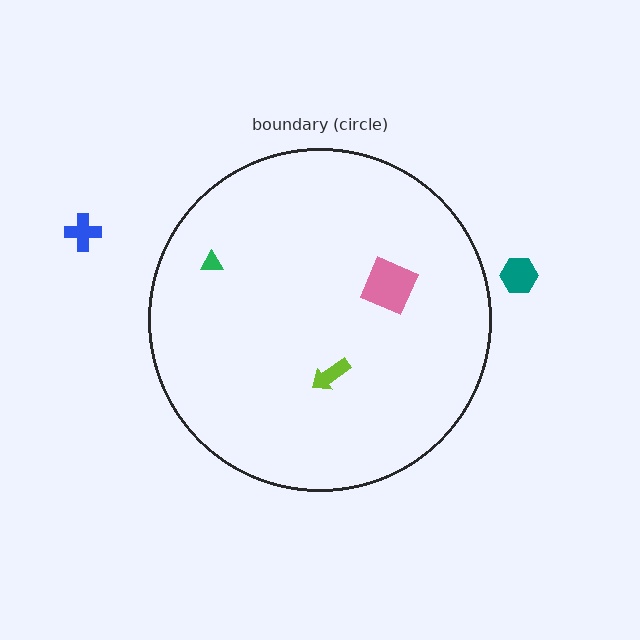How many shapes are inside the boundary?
3 inside, 2 outside.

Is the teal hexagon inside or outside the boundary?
Outside.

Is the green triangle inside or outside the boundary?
Inside.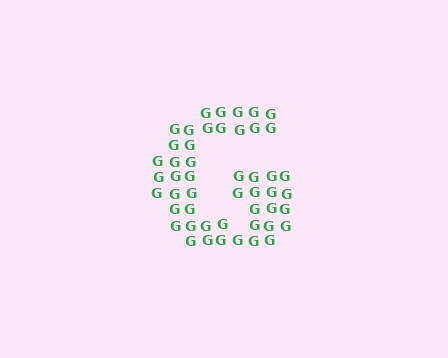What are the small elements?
The small elements are letter G's.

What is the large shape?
The large shape is the letter G.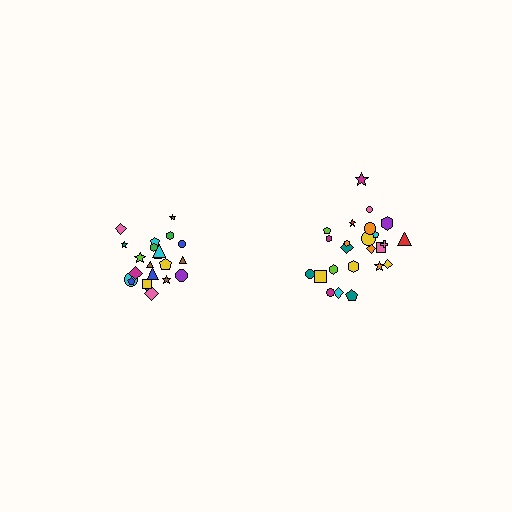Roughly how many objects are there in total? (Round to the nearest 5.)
Roughly 45 objects in total.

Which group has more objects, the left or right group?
The right group.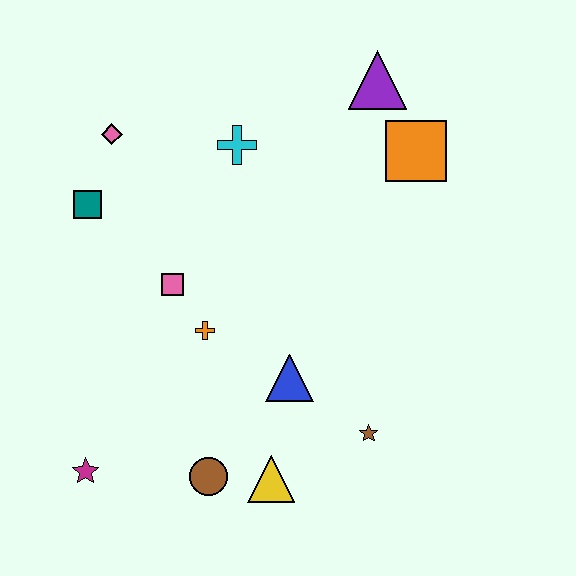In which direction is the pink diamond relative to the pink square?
The pink diamond is above the pink square.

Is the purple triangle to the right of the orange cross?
Yes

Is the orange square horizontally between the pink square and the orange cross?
No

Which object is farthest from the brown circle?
The purple triangle is farthest from the brown circle.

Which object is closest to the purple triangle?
The orange square is closest to the purple triangle.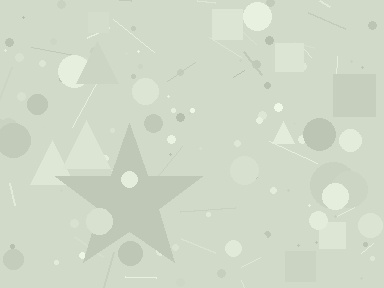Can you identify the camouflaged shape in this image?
The camouflaged shape is a star.